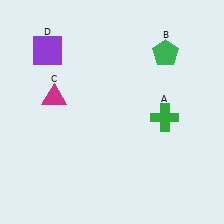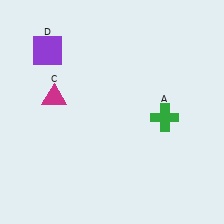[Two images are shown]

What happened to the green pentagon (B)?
The green pentagon (B) was removed in Image 2. It was in the top-right area of Image 1.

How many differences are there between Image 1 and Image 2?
There is 1 difference between the two images.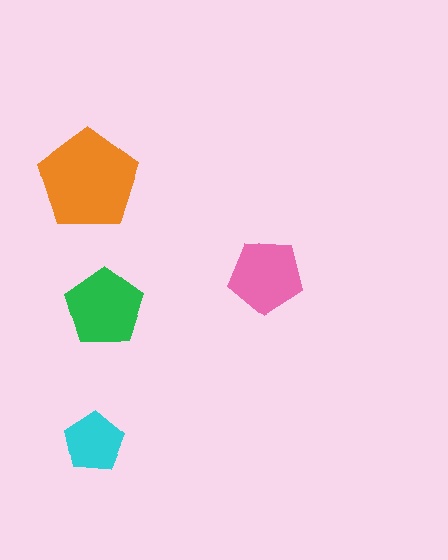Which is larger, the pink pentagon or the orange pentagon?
The orange one.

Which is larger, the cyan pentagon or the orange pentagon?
The orange one.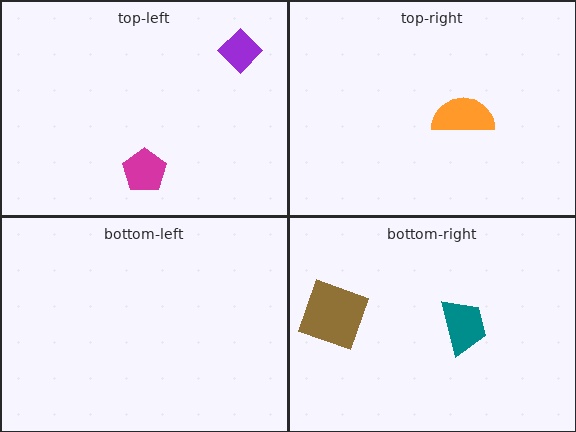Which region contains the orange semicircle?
The top-right region.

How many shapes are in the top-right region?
1.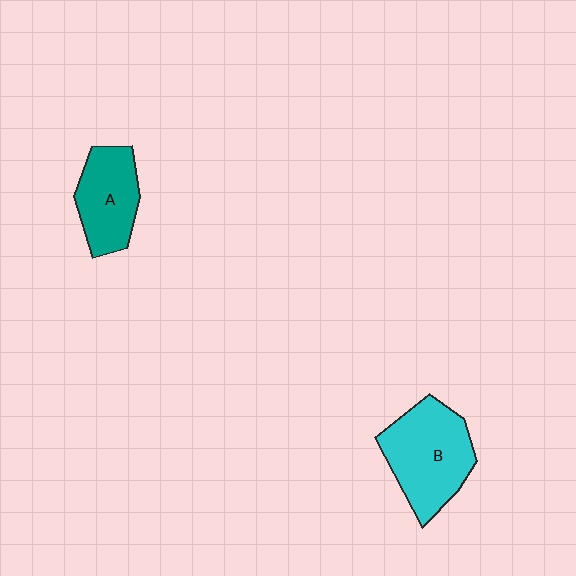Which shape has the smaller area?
Shape A (teal).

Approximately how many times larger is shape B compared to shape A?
Approximately 1.4 times.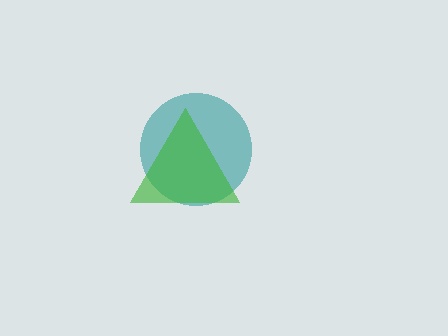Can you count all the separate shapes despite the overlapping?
Yes, there are 2 separate shapes.